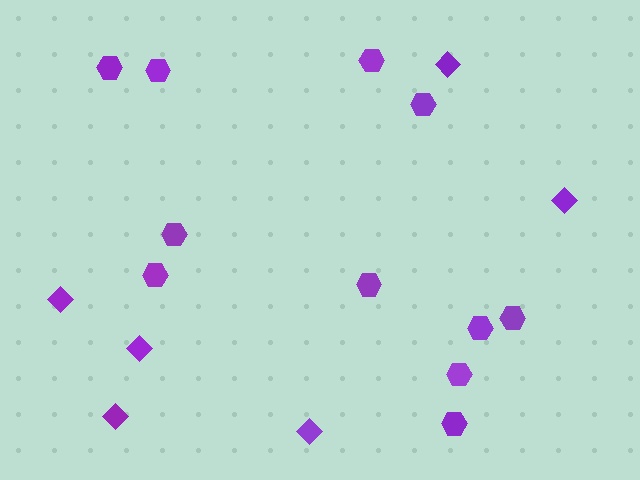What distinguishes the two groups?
There are 2 groups: one group of diamonds (6) and one group of hexagons (11).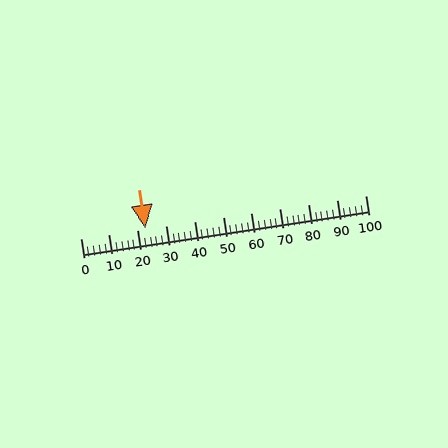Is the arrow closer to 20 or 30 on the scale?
The arrow is closer to 20.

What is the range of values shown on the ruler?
The ruler shows values from 0 to 100.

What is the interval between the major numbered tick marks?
The major tick marks are spaced 10 units apart.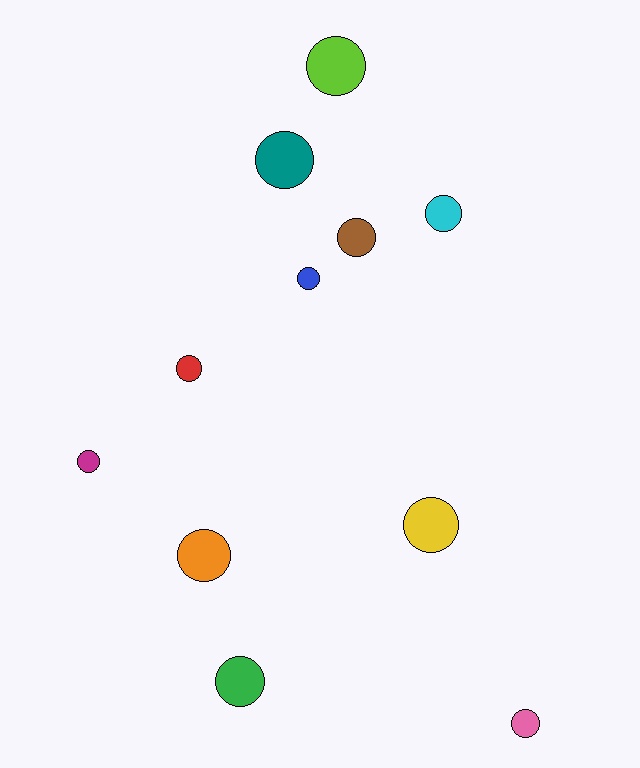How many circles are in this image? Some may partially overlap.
There are 11 circles.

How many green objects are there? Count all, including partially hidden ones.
There is 1 green object.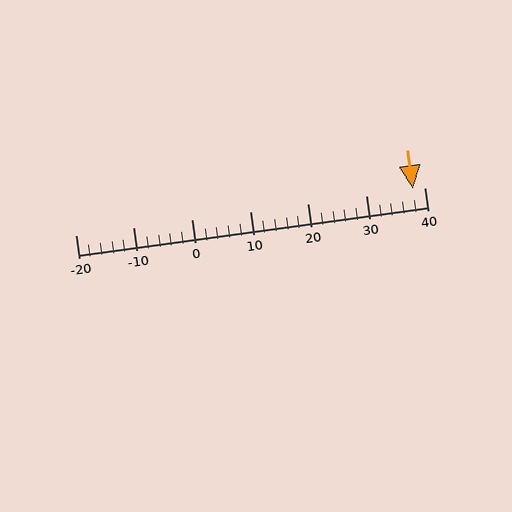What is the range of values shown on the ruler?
The ruler shows values from -20 to 40.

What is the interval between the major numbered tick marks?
The major tick marks are spaced 10 units apart.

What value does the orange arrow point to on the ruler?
The orange arrow points to approximately 38.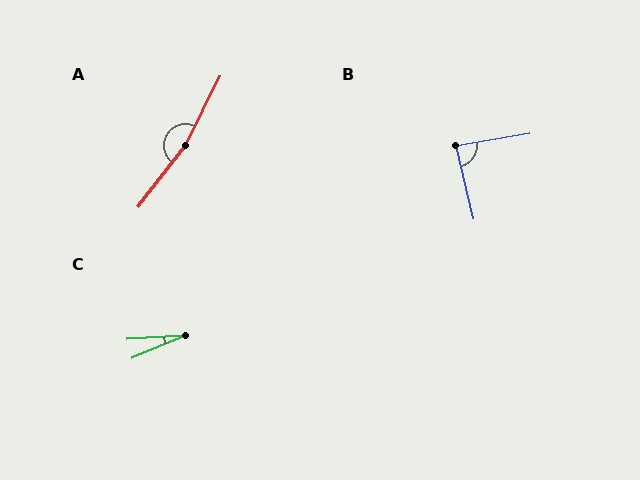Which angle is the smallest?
C, at approximately 20 degrees.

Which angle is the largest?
A, at approximately 169 degrees.